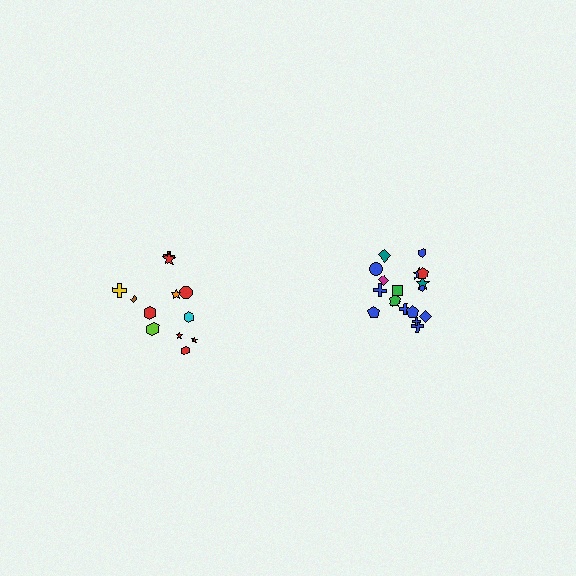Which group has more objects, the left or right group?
The right group.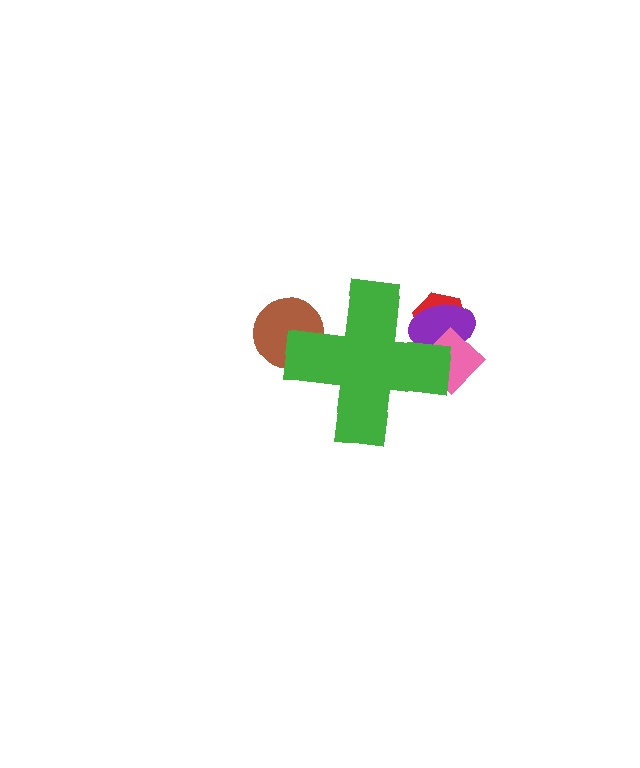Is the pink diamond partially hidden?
Yes, the pink diamond is partially hidden behind the green cross.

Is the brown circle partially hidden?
Yes, the brown circle is partially hidden behind the green cross.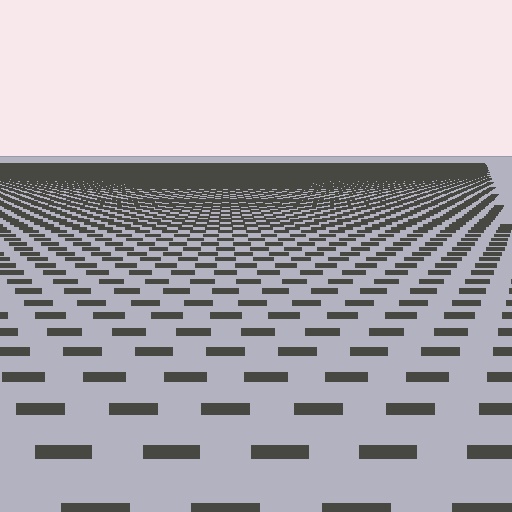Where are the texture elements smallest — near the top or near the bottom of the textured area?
Near the top.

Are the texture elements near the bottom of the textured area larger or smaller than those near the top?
Larger. Near the bottom, elements are closer to the viewer and appear at a bigger on-screen size.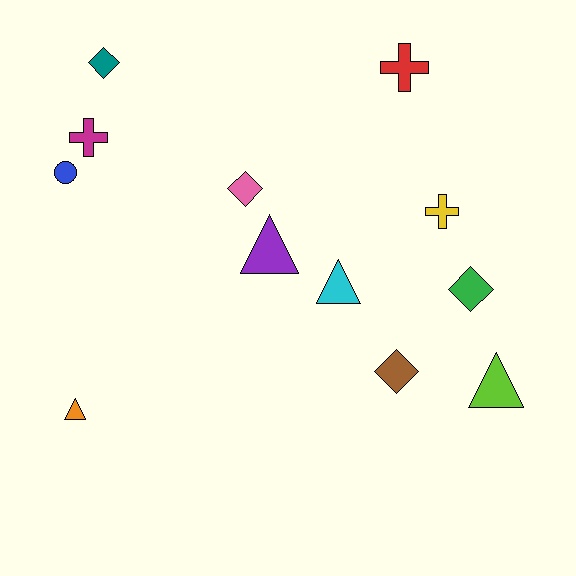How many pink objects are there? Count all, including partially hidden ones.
There is 1 pink object.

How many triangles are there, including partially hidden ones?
There are 4 triangles.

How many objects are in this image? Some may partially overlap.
There are 12 objects.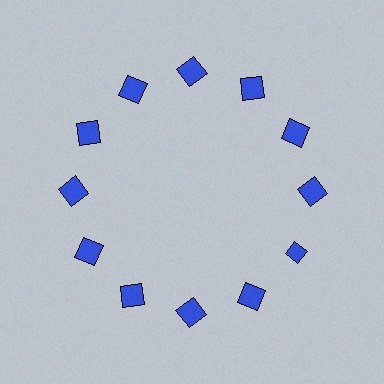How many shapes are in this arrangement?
There are 12 shapes arranged in a ring pattern.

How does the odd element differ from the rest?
It has a different shape: diamond instead of square.